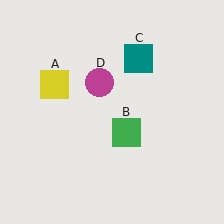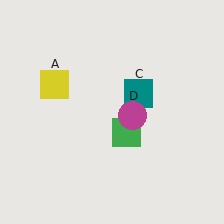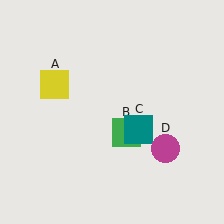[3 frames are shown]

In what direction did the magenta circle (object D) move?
The magenta circle (object D) moved down and to the right.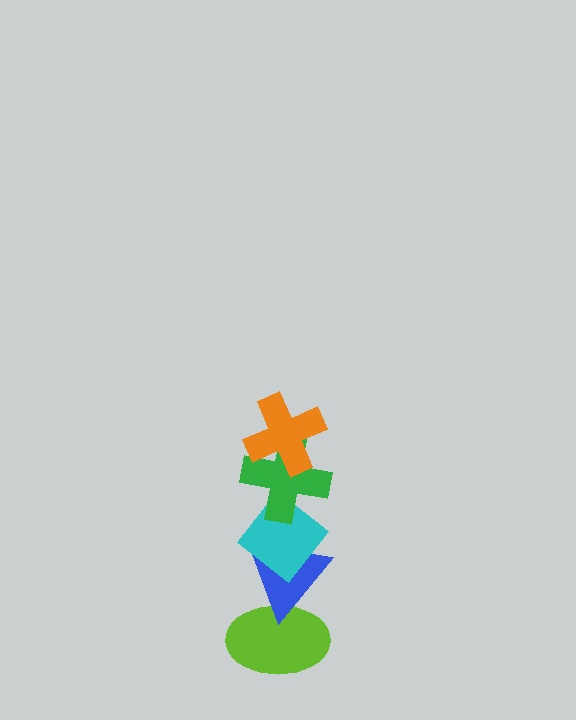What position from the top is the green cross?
The green cross is 2nd from the top.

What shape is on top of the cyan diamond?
The green cross is on top of the cyan diamond.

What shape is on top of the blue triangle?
The cyan diamond is on top of the blue triangle.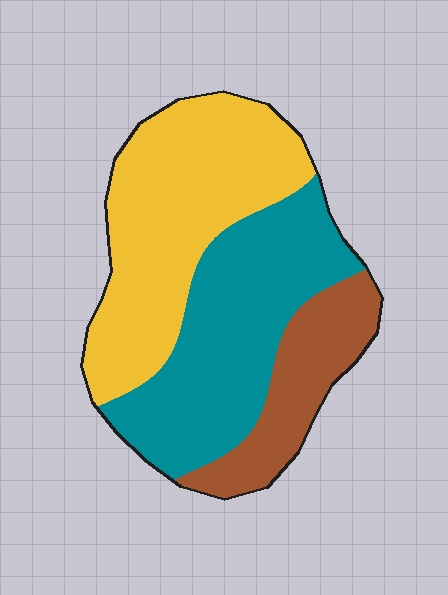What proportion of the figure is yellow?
Yellow takes up about two fifths (2/5) of the figure.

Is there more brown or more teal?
Teal.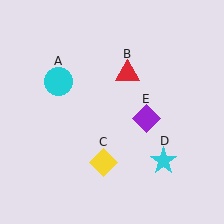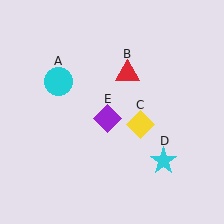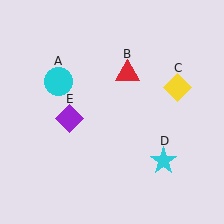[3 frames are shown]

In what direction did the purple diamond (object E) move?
The purple diamond (object E) moved left.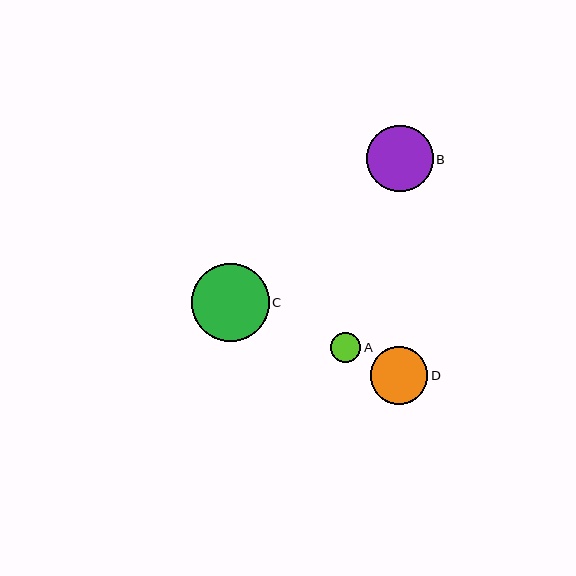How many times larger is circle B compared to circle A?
Circle B is approximately 2.2 times the size of circle A.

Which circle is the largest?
Circle C is the largest with a size of approximately 78 pixels.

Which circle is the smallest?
Circle A is the smallest with a size of approximately 31 pixels.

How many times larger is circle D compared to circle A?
Circle D is approximately 1.9 times the size of circle A.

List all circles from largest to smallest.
From largest to smallest: C, B, D, A.